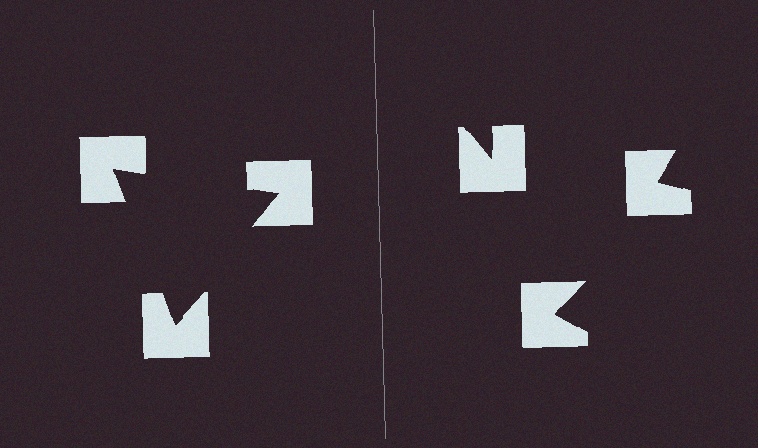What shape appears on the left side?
An illusory triangle.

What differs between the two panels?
The notched squares are positioned identically on both sides; only the wedge orientations differ. On the left they align to a triangle; on the right they are misaligned.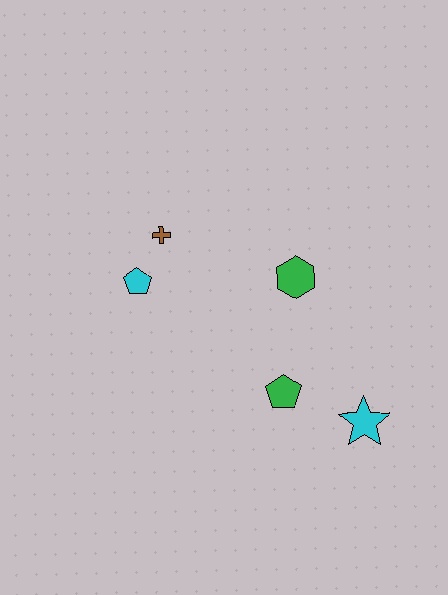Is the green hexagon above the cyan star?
Yes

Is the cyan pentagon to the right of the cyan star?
No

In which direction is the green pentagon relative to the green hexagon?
The green pentagon is below the green hexagon.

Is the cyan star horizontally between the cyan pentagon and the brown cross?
No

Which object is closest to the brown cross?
The cyan pentagon is closest to the brown cross.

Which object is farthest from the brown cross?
The cyan star is farthest from the brown cross.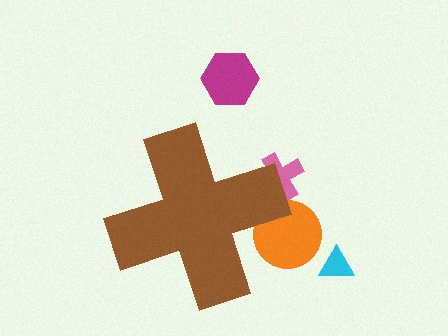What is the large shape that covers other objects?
A brown cross.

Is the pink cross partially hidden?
Yes, the pink cross is partially hidden behind the brown cross.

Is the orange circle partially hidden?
Yes, the orange circle is partially hidden behind the brown cross.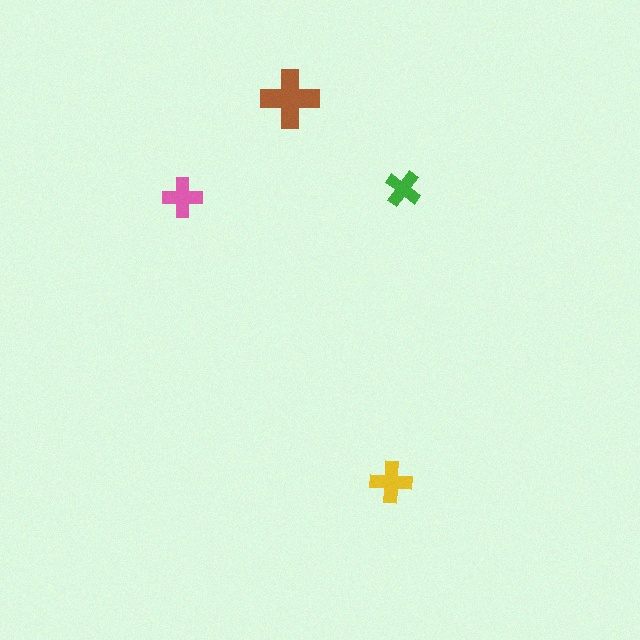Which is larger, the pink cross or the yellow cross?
The yellow one.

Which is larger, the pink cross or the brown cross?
The brown one.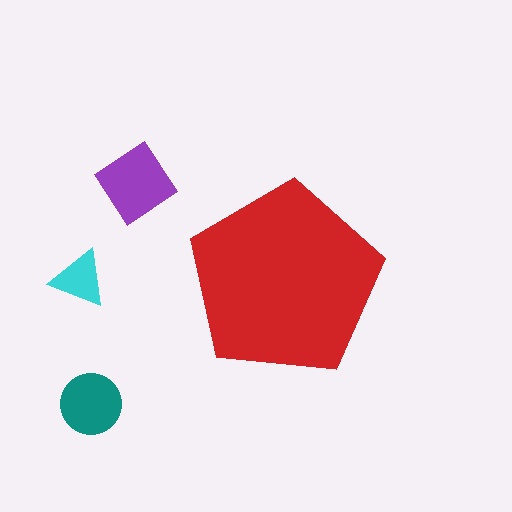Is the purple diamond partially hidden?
No, the purple diamond is fully visible.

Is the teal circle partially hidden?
No, the teal circle is fully visible.